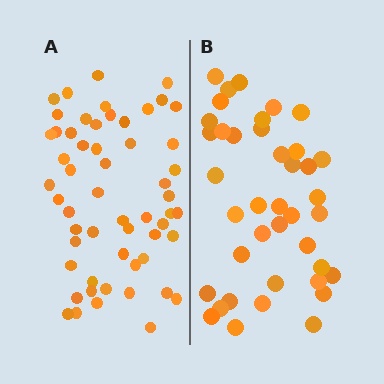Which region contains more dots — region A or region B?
Region A (the left region) has more dots.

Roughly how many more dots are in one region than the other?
Region A has approximately 15 more dots than region B.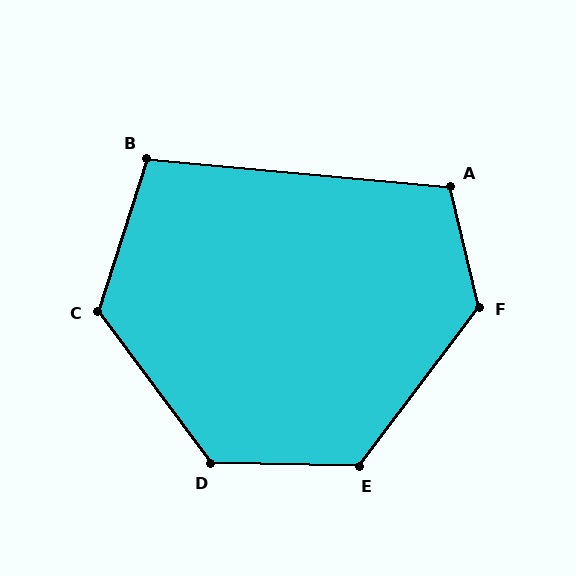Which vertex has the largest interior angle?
F, at approximately 130 degrees.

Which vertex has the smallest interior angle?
B, at approximately 102 degrees.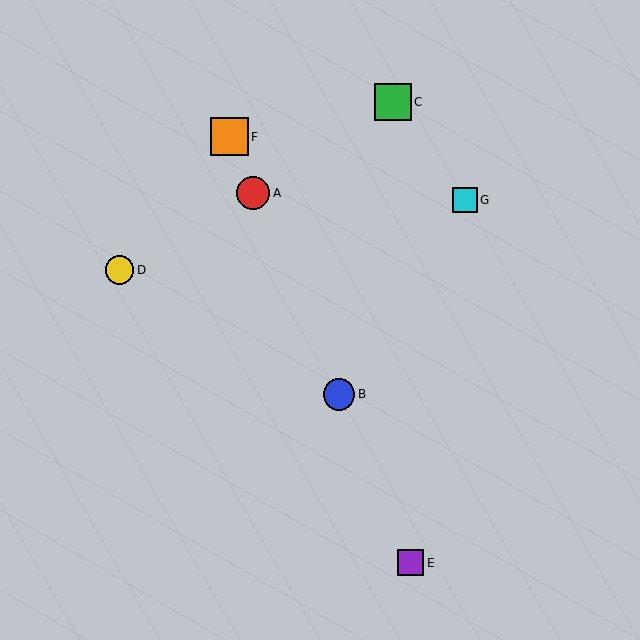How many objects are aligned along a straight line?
4 objects (A, B, E, F) are aligned along a straight line.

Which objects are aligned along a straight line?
Objects A, B, E, F are aligned along a straight line.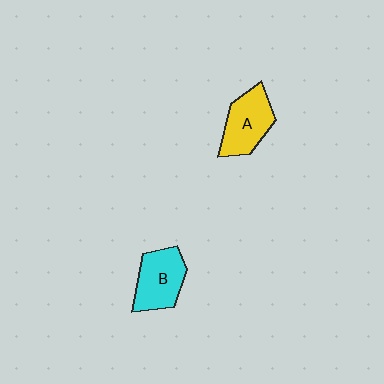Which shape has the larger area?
Shape A (yellow).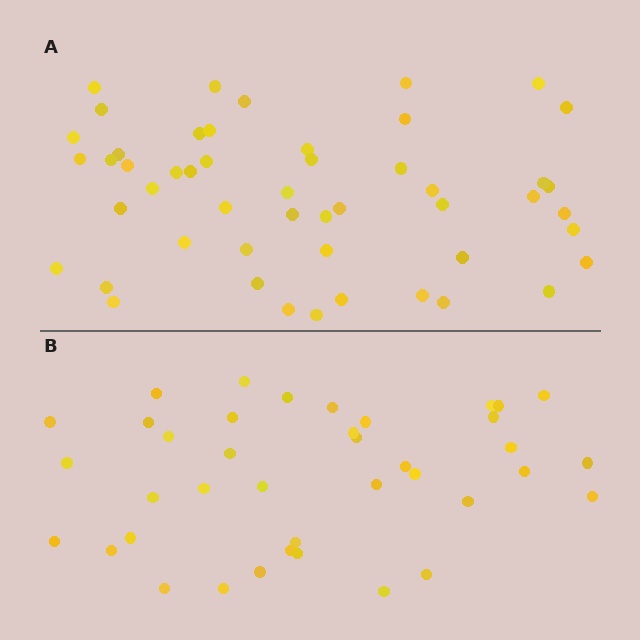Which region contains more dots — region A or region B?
Region A (the top region) has more dots.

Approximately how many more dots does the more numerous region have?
Region A has roughly 12 or so more dots than region B.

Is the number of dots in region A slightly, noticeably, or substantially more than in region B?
Region A has noticeably more, but not dramatically so. The ratio is roughly 1.3 to 1.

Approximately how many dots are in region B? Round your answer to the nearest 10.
About 40 dots. (The exact count is 39, which rounds to 40.)